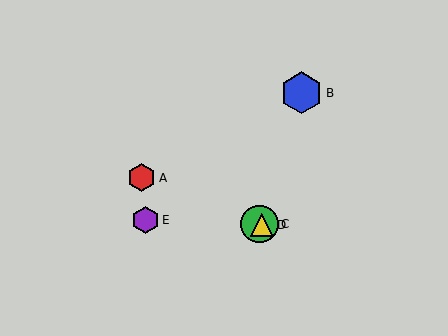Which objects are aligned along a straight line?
Objects A, C, D are aligned along a straight line.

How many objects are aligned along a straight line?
3 objects (A, C, D) are aligned along a straight line.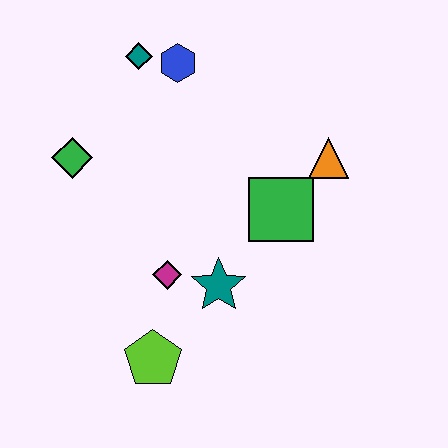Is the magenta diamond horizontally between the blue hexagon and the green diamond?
Yes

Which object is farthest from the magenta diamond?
The teal diamond is farthest from the magenta diamond.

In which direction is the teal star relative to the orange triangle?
The teal star is below the orange triangle.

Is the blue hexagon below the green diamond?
No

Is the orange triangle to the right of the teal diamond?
Yes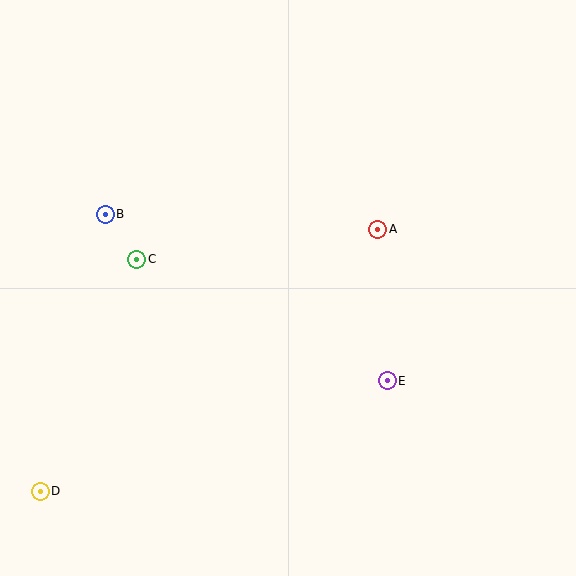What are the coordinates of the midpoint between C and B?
The midpoint between C and B is at (121, 237).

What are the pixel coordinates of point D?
Point D is at (40, 491).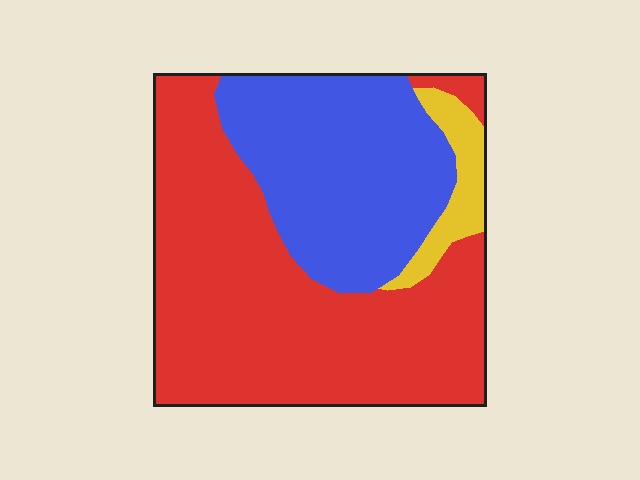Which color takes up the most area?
Red, at roughly 60%.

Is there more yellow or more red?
Red.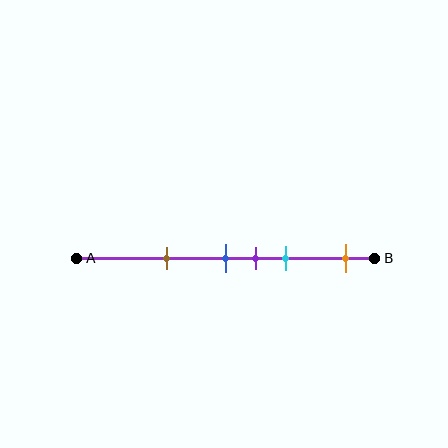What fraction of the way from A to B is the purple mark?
The purple mark is approximately 60% (0.6) of the way from A to B.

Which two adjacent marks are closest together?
The blue and purple marks are the closest adjacent pair.